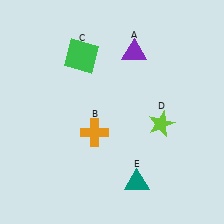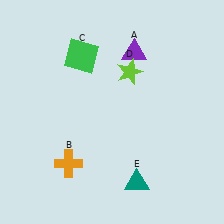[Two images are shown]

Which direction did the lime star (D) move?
The lime star (D) moved up.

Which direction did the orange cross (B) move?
The orange cross (B) moved down.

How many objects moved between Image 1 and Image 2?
2 objects moved between the two images.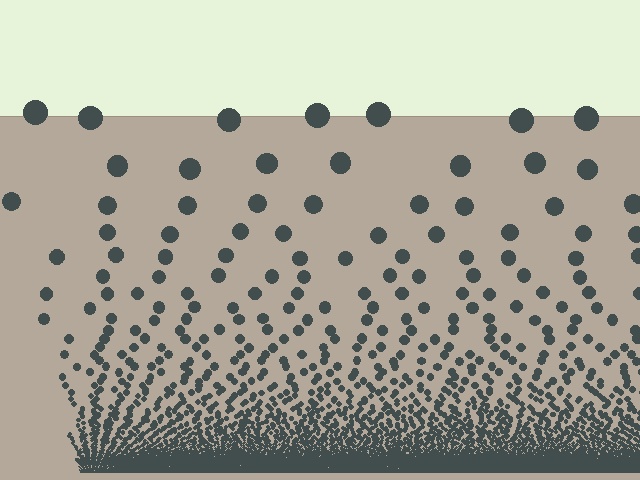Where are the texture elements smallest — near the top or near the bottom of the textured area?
Near the bottom.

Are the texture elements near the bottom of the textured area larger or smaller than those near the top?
Smaller. The gradient is inverted — elements near the bottom are smaller and denser.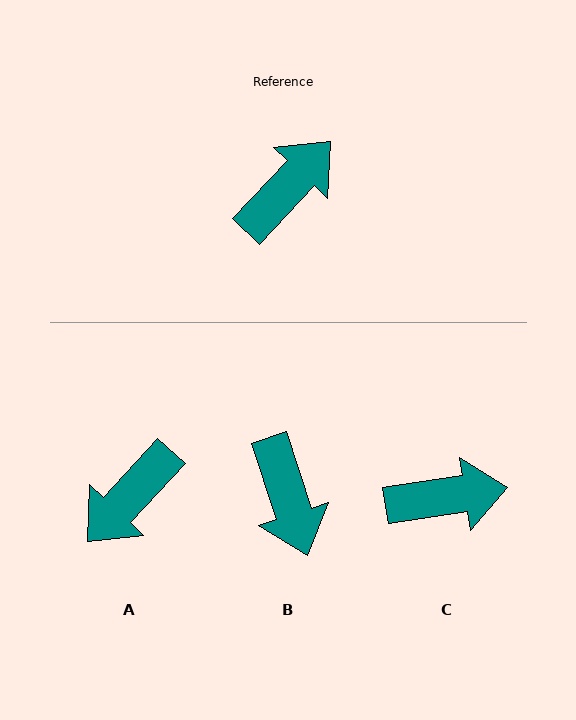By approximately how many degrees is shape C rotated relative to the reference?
Approximately 38 degrees clockwise.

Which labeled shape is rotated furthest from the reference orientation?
A, about 180 degrees away.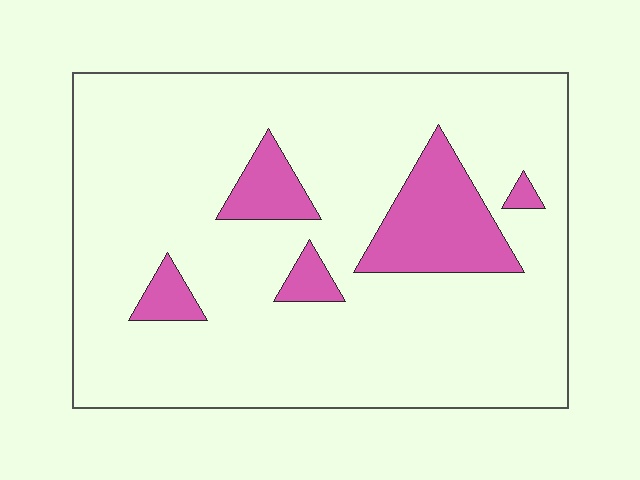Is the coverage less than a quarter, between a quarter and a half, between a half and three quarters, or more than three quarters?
Less than a quarter.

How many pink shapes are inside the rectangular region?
5.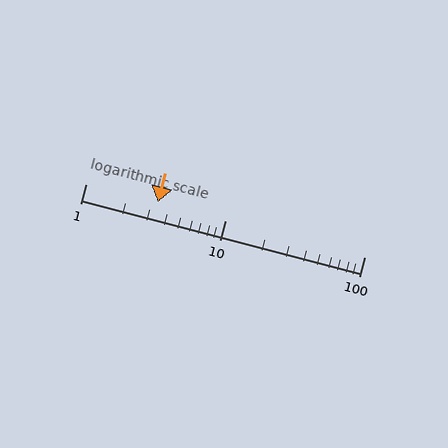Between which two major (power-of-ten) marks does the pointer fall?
The pointer is between 1 and 10.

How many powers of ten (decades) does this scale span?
The scale spans 2 decades, from 1 to 100.